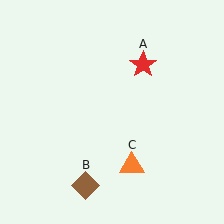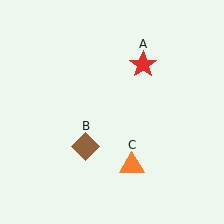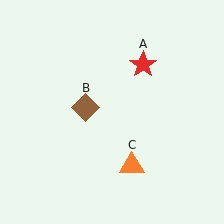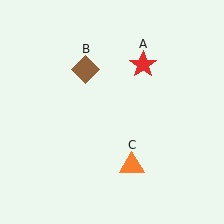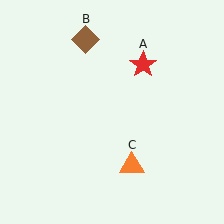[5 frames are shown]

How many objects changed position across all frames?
1 object changed position: brown diamond (object B).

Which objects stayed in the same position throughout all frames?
Red star (object A) and orange triangle (object C) remained stationary.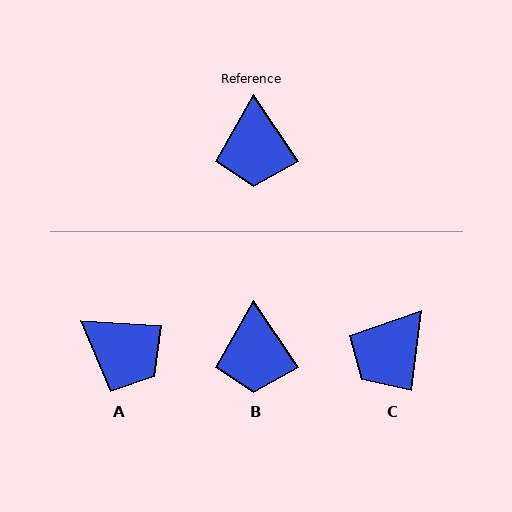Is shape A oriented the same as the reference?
No, it is off by about 53 degrees.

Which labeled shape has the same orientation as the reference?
B.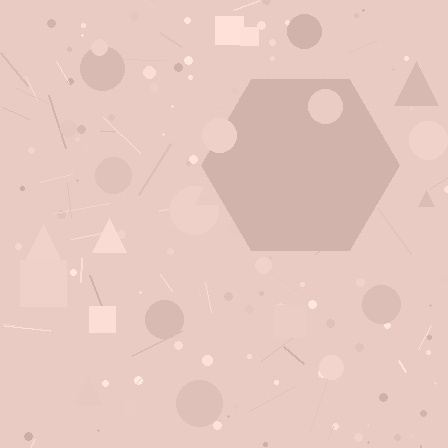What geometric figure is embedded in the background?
A hexagon is embedded in the background.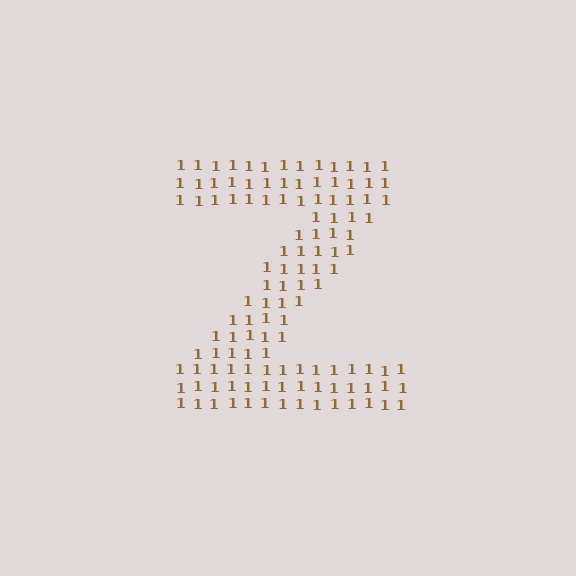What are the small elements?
The small elements are digit 1's.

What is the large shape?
The large shape is the letter Z.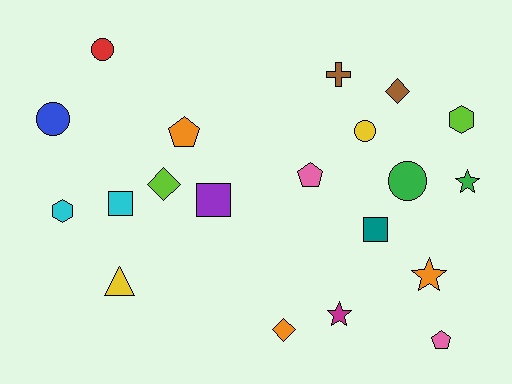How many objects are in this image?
There are 20 objects.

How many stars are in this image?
There are 3 stars.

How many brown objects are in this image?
There are 2 brown objects.